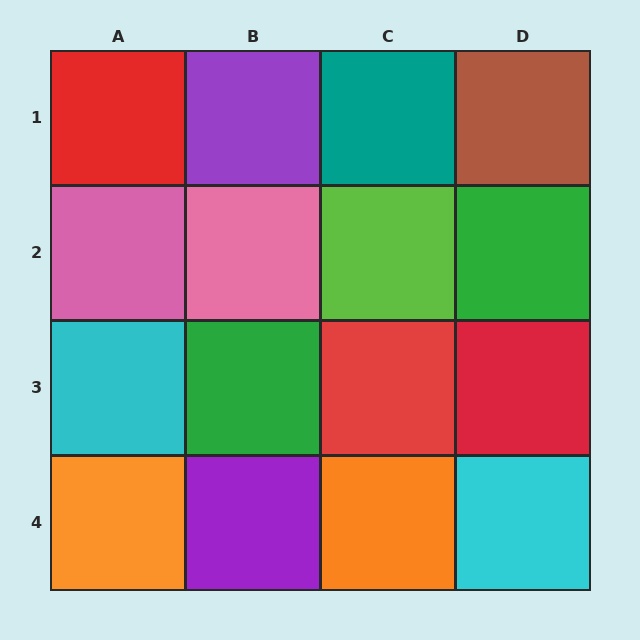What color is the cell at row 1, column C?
Teal.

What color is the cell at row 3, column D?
Red.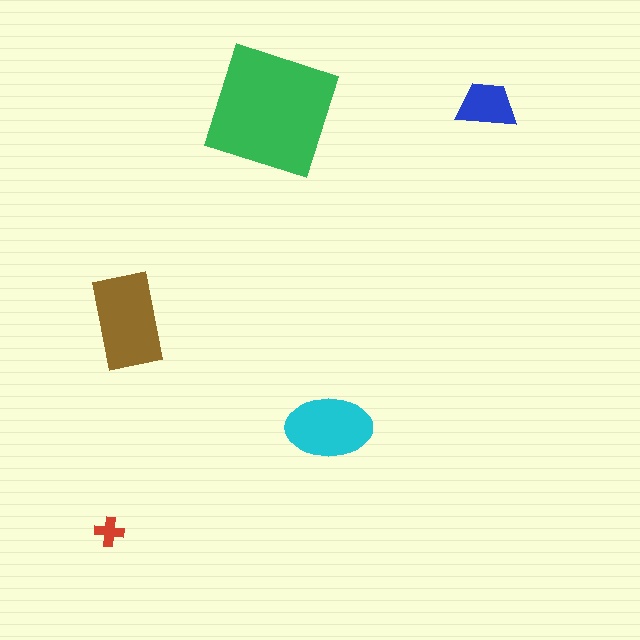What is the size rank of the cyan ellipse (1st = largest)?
3rd.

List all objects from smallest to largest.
The red cross, the blue trapezoid, the cyan ellipse, the brown rectangle, the green square.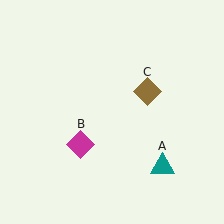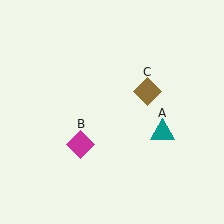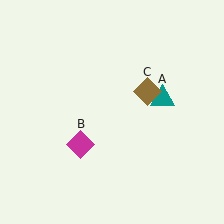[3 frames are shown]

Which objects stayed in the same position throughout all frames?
Magenta diamond (object B) and brown diamond (object C) remained stationary.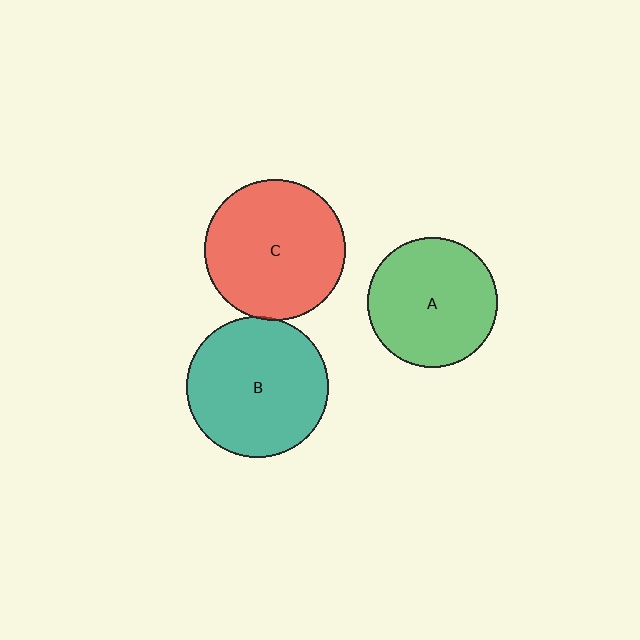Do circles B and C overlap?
Yes.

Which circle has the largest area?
Circle B (teal).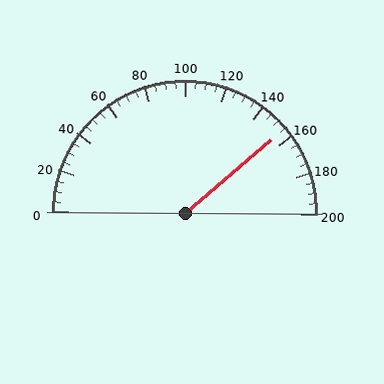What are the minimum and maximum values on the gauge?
The gauge ranges from 0 to 200.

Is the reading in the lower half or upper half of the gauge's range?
The reading is in the upper half of the range (0 to 200).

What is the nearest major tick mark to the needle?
The nearest major tick mark is 160.